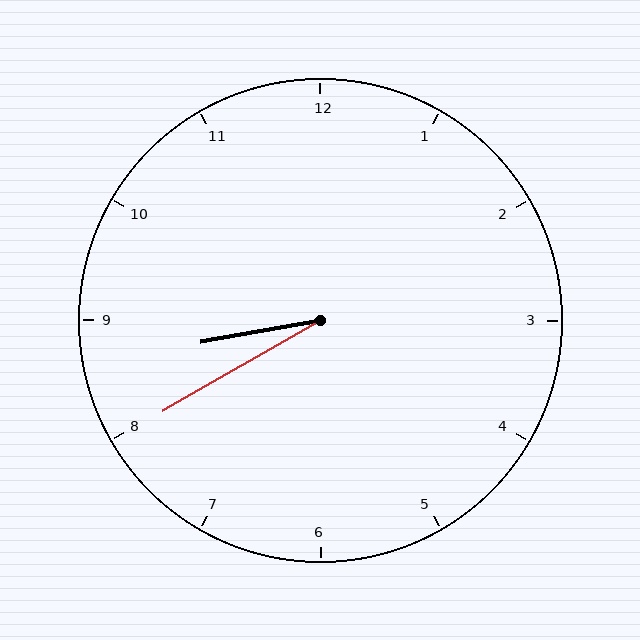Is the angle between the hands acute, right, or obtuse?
It is acute.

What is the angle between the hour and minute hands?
Approximately 20 degrees.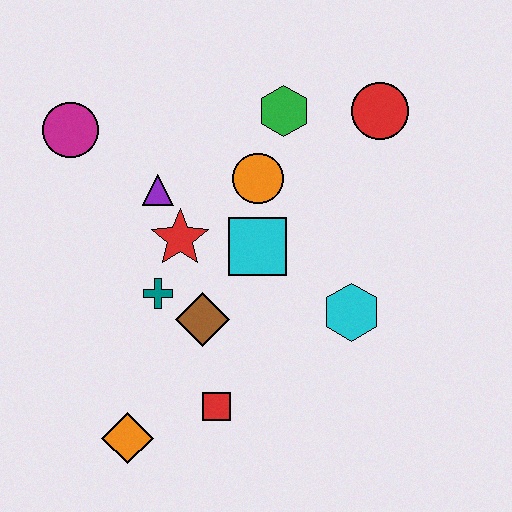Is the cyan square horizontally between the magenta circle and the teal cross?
No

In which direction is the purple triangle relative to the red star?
The purple triangle is above the red star.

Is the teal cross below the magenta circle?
Yes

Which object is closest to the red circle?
The green hexagon is closest to the red circle.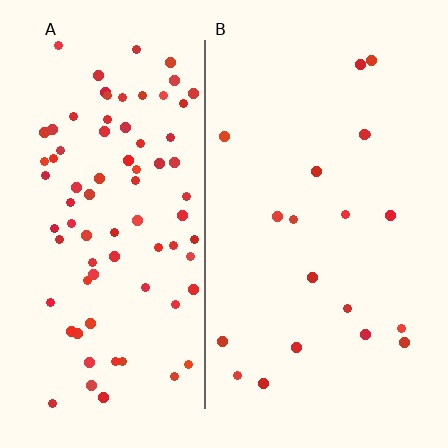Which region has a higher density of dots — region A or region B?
A (the left).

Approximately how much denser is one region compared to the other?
Approximately 4.2× — region A over region B.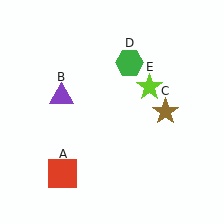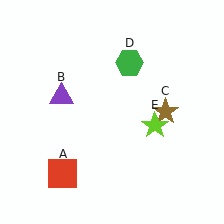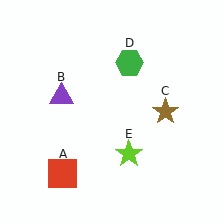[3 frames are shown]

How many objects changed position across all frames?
1 object changed position: lime star (object E).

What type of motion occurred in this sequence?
The lime star (object E) rotated clockwise around the center of the scene.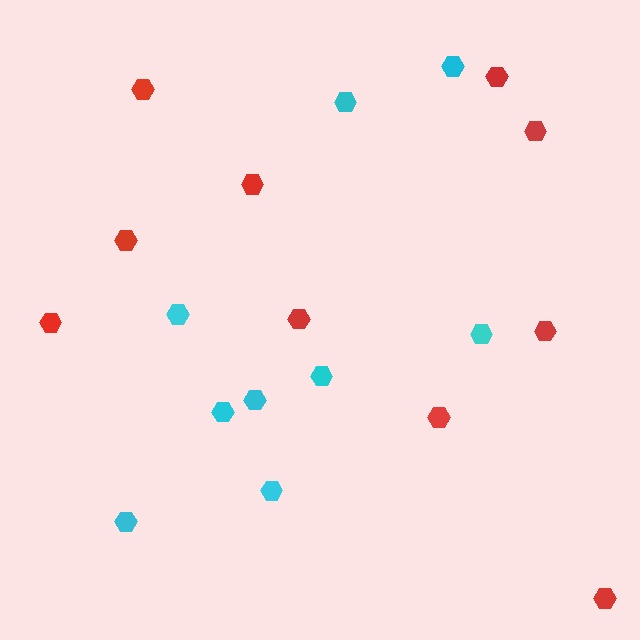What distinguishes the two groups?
There are 2 groups: one group of red hexagons (10) and one group of cyan hexagons (9).